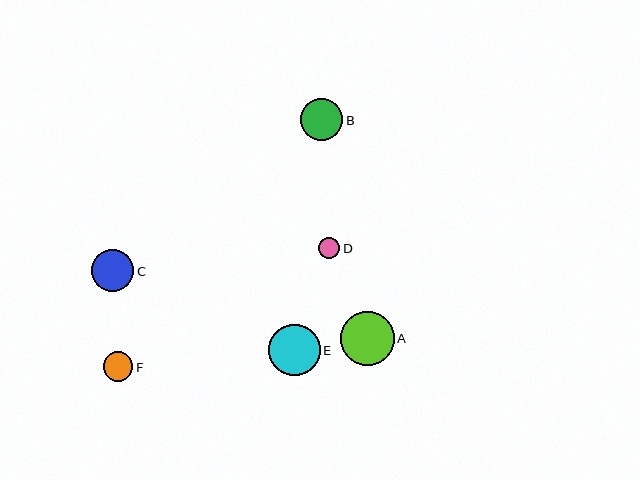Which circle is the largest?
Circle A is the largest with a size of approximately 54 pixels.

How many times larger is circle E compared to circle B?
Circle E is approximately 1.2 times the size of circle B.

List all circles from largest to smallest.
From largest to smallest: A, E, B, C, F, D.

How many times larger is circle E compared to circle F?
Circle E is approximately 1.7 times the size of circle F.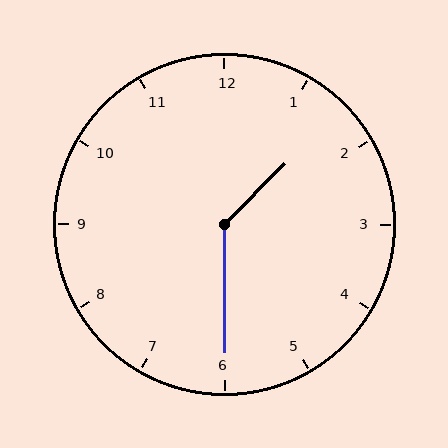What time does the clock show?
1:30.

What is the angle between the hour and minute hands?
Approximately 135 degrees.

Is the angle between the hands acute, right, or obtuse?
It is obtuse.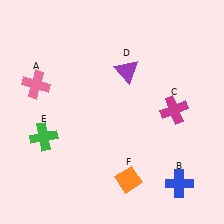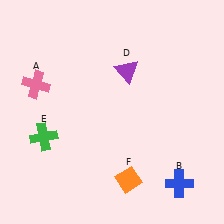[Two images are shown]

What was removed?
The magenta cross (C) was removed in Image 2.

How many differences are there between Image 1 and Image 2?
There is 1 difference between the two images.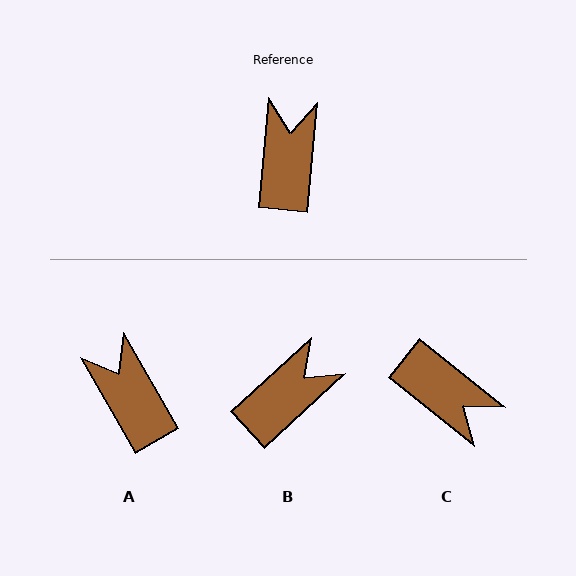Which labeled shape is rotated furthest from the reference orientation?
C, about 123 degrees away.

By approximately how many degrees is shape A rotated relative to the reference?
Approximately 35 degrees counter-clockwise.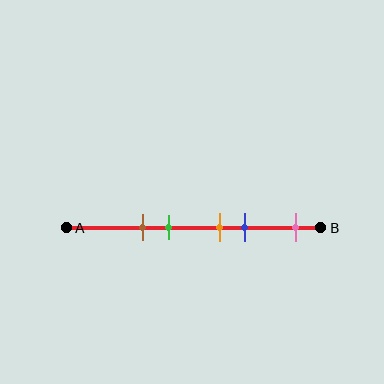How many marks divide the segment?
There are 5 marks dividing the segment.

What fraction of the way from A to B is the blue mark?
The blue mark is approximately 70% (0.7) of the way from A to B.